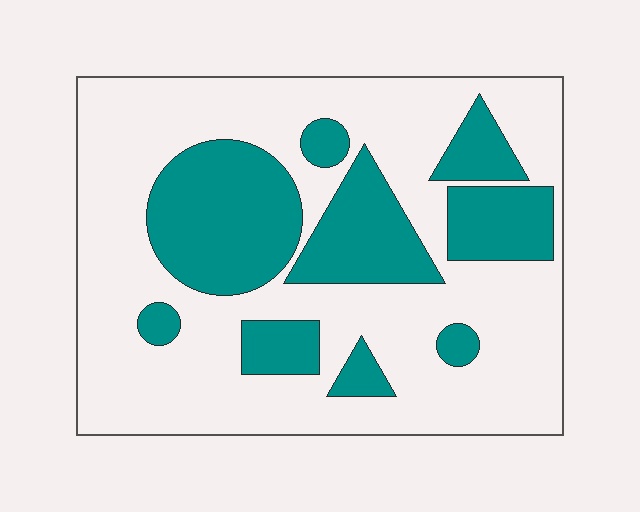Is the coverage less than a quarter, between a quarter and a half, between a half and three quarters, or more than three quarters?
Between a quarter and a half.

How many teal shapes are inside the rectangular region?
9.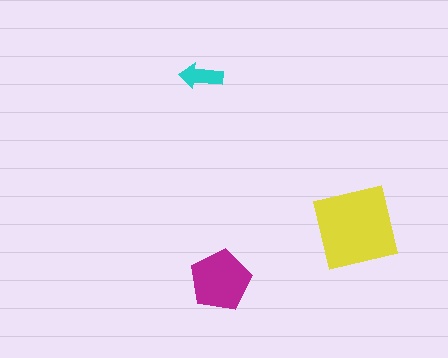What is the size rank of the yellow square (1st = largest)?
1st.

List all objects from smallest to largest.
The cyan arrow, the magenta pentagon, the yellow square.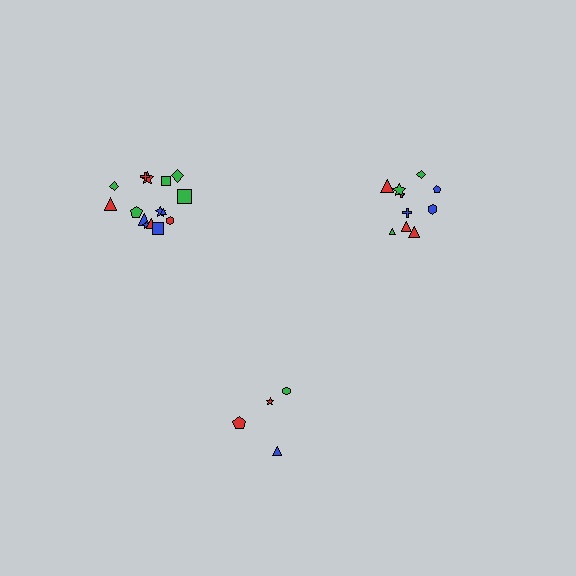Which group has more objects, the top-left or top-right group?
The top-left group.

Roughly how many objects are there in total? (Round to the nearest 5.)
Roughly 30 objects in total.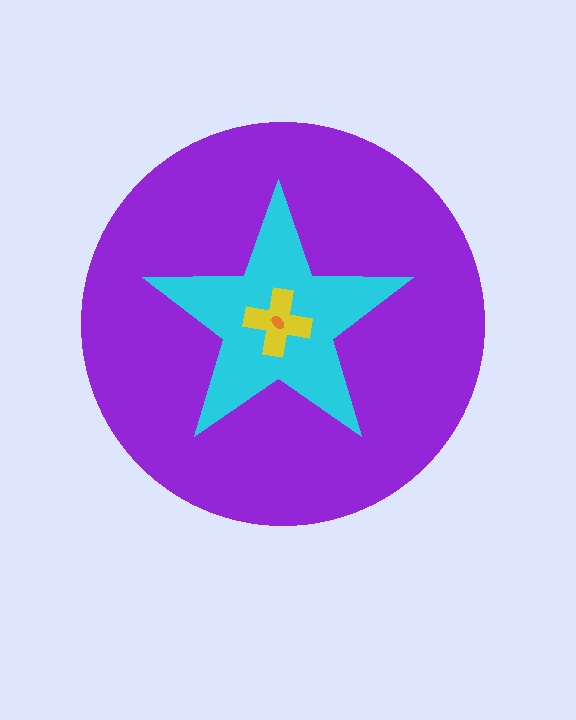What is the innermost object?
The orange ellipse.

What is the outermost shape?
The purple circle.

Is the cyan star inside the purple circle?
Yes.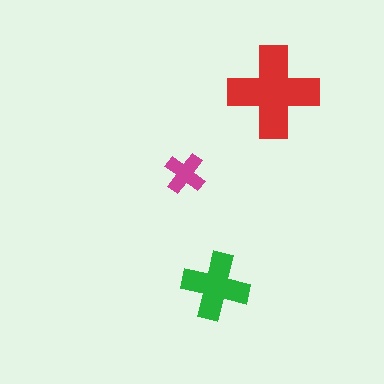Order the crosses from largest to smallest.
the red one, the green one, the magenta one.